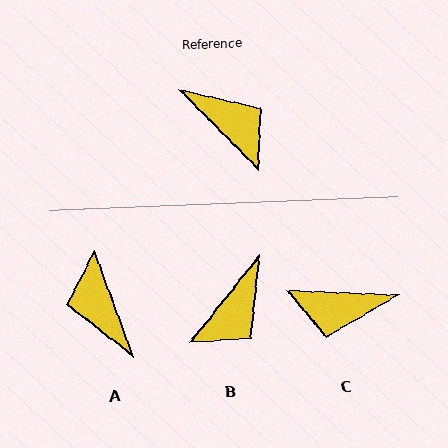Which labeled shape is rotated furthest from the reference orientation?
A, about 155 degrees away.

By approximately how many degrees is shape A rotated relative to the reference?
Approximately 155 degrees counter-clockwise.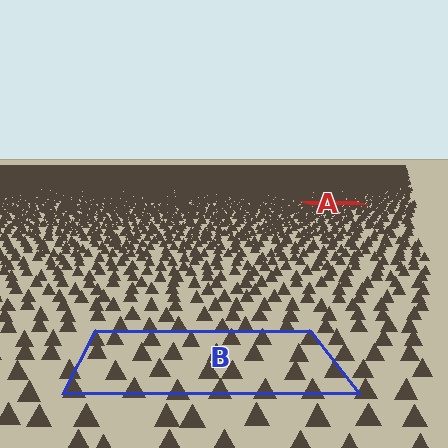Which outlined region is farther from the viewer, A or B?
Region A is farther from the viewer — the texture elements inside it appear smaller and more densely packed.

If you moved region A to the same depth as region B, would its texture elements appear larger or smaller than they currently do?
They would appear larger. At a closer depth, the same texture elements are projected at a bigger on-screen size.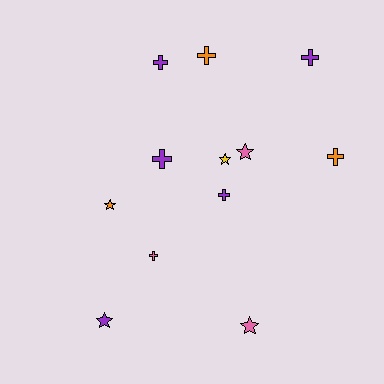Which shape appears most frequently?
Cross, with 7 objects.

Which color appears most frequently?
Purple, with 5 objects.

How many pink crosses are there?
There is 1 pink cross.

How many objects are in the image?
There are 12 objects.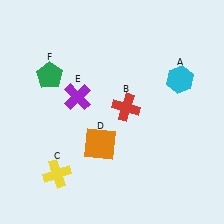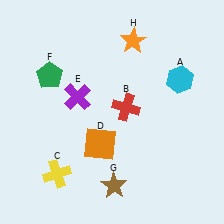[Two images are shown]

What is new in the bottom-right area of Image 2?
A brown star (G) was added in the bottom-right area of Image 2.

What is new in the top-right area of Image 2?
An orange star (H) was added in the top-right area of Image 2.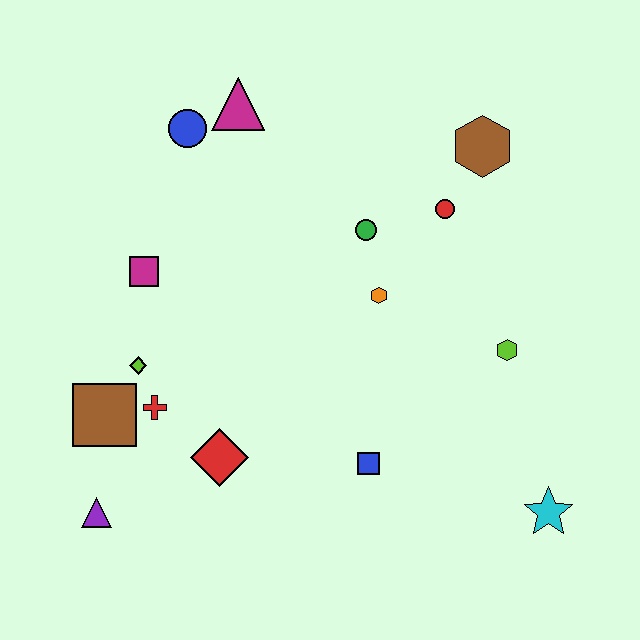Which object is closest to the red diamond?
The red cross is closest to the red diamond.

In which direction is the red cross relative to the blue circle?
The red cross is below the blue circle.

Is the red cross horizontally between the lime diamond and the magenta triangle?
Yes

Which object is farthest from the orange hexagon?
The purple triangle is farthest from the orange hexagon.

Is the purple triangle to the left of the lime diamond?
Yes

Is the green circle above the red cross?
Yes